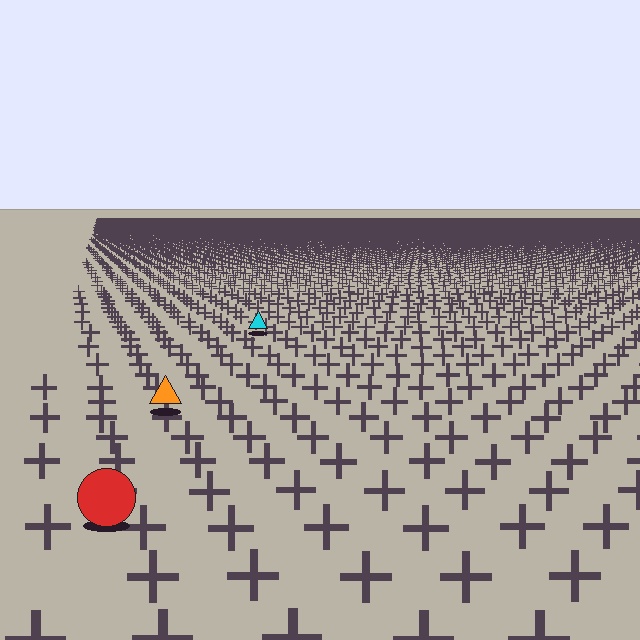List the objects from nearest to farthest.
From nearest to farthest: the red circle, the orange triangle, the cyan triangle.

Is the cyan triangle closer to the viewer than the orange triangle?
No. The orange triangle is closer — you can tell from the texture gradient: the ground texture is coarser near it.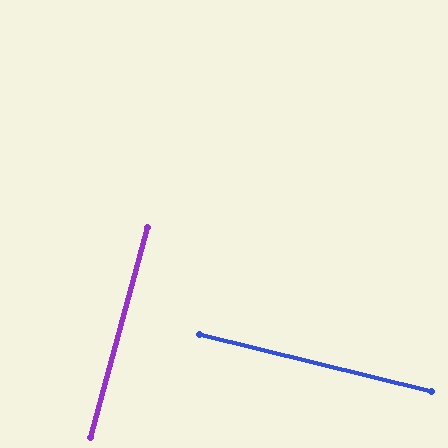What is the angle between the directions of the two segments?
Approximately 89 degrees.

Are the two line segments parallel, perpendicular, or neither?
Perpendicular — they meet at approximately 89°.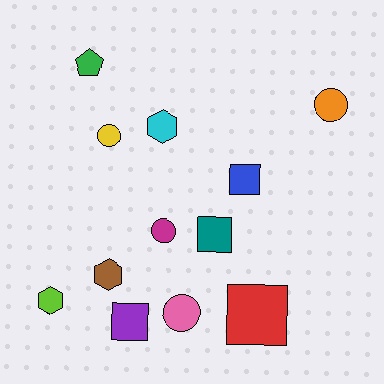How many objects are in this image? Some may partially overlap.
There are 12 objects.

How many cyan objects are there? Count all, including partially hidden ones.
There is 1 cyan object.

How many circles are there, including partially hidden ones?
There are 4 circles.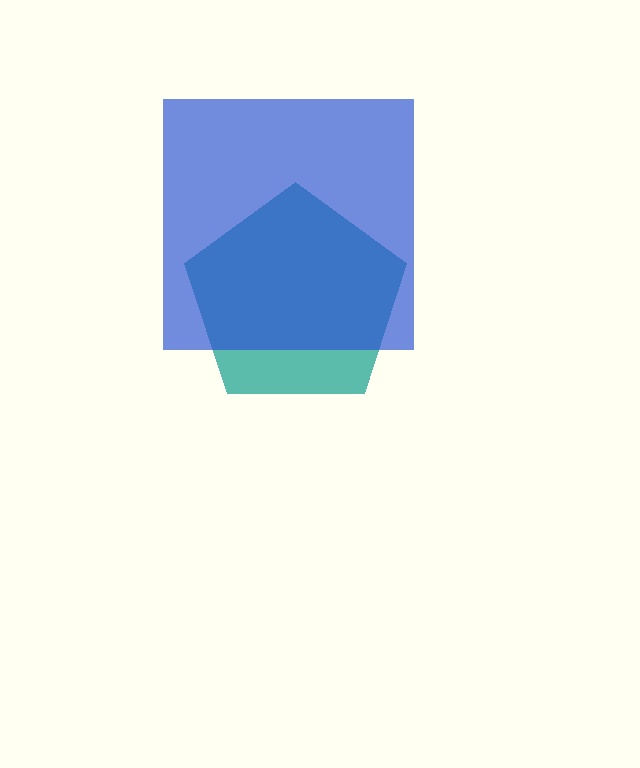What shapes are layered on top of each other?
The layered shapes are: a teal pentagon, a blue square.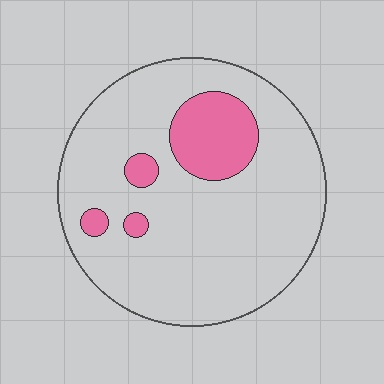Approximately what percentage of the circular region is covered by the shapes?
Approximately 15%.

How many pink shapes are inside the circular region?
4.